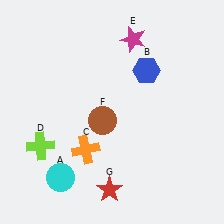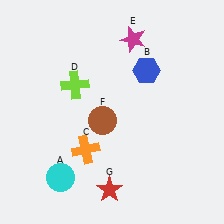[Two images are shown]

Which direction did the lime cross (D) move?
The lime cross (D) moved up.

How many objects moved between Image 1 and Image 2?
1 object moved between the two images.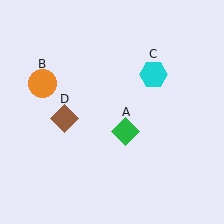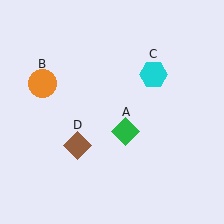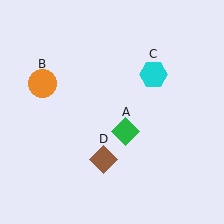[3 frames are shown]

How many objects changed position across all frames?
1 object changed position: brown diamond (object D).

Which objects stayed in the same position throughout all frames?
Green diamond (object A) and orange circle (object B) and cyan hexagon (object C) remained stationary.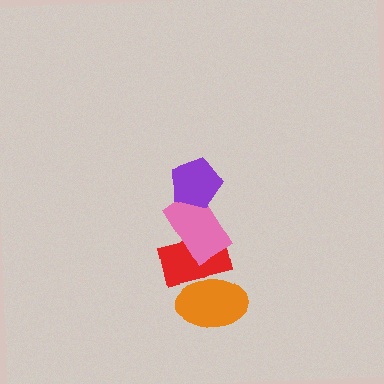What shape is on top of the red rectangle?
The pink rectangle is on top of the red rectangle.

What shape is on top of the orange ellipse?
The red rectangle is on top of the orange ellipse.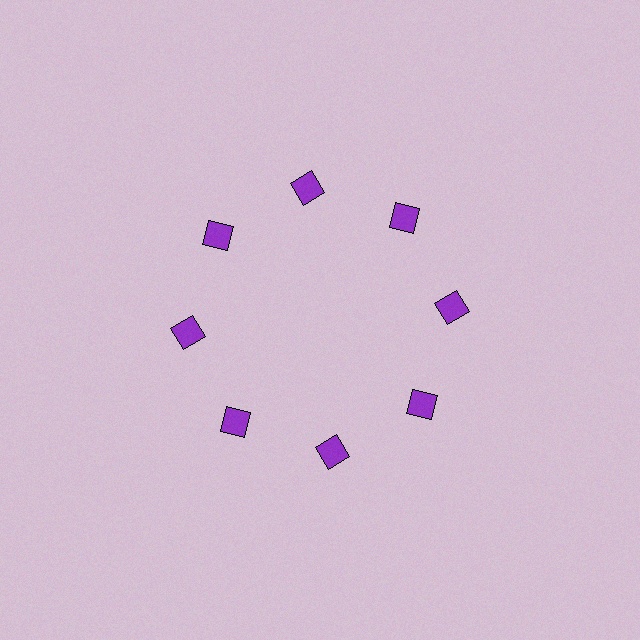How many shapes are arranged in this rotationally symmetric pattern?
There are 8 shapes, arranged in 8 groups of 1.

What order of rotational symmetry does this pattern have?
This pattern has 8-fold rotational symmetry.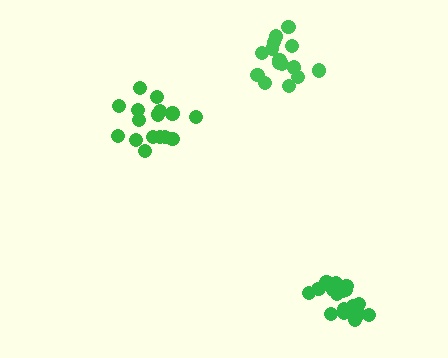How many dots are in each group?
Group 1: 16 dots, Group 2: 15 dots, Group 3: 18 dots (49 total).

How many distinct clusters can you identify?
There are 3 distinct clusters.